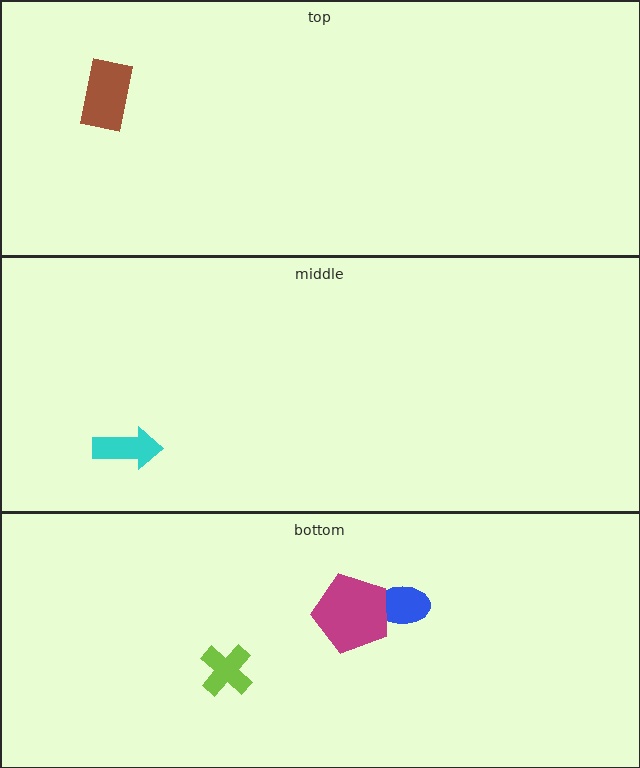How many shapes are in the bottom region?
3.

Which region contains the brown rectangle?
The top region.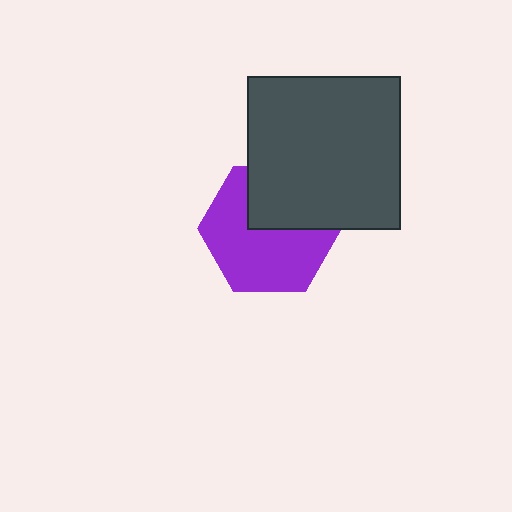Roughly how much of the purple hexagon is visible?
About half of it is visible (roughly 64%).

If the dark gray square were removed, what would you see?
You would see the complete purple hexagon.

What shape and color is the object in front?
The object in front is a dark gray square.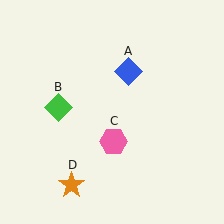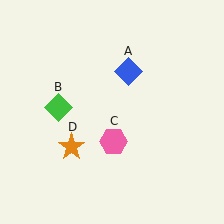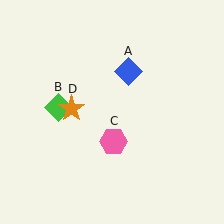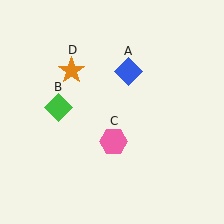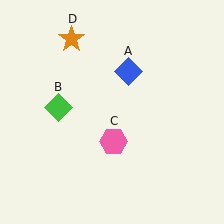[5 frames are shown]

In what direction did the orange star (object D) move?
The orange star (object D) moved up.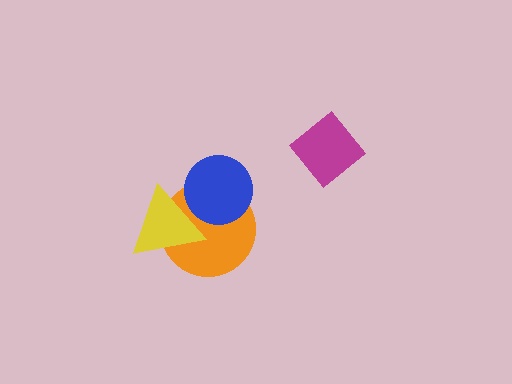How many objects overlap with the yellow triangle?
2 objects overlap with the yellow triangle.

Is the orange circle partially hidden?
Yes, it is partially covered by another shape.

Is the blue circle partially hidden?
No, no other shape covers it.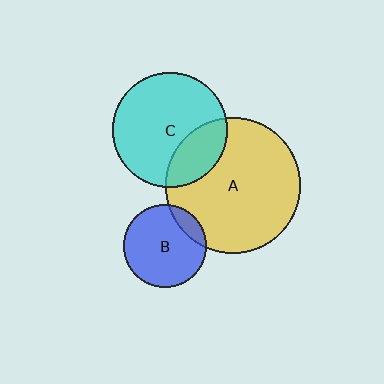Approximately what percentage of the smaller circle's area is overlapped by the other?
Approximately 15%.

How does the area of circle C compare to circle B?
Approximately 1.9 times.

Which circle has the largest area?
Circle A (yellow).